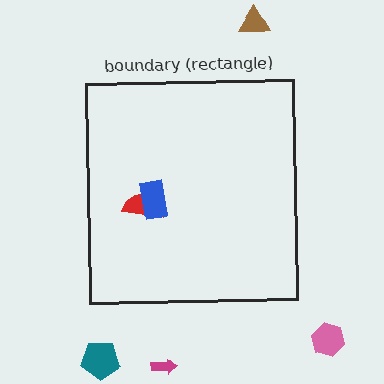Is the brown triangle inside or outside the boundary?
Outside.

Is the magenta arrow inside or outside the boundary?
Outside.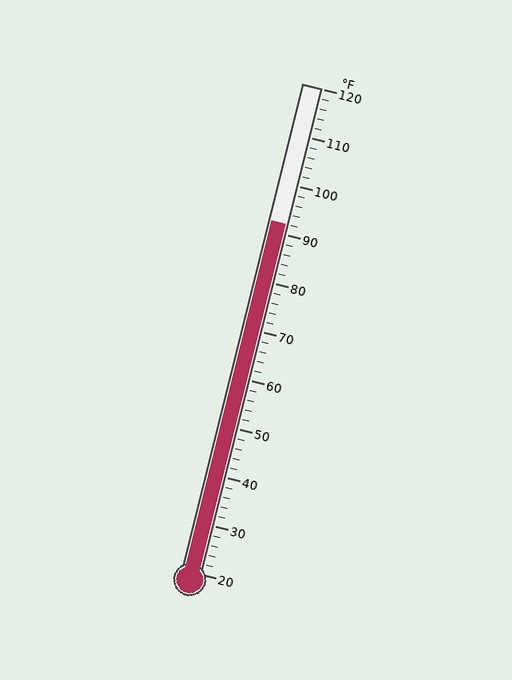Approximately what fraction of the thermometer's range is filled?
The thermometer is filled to approximately 70% of its range.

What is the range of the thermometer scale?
The thermometer scale ranges from 20°F to 120°F.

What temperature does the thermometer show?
The thermometer shows approximately 92°F.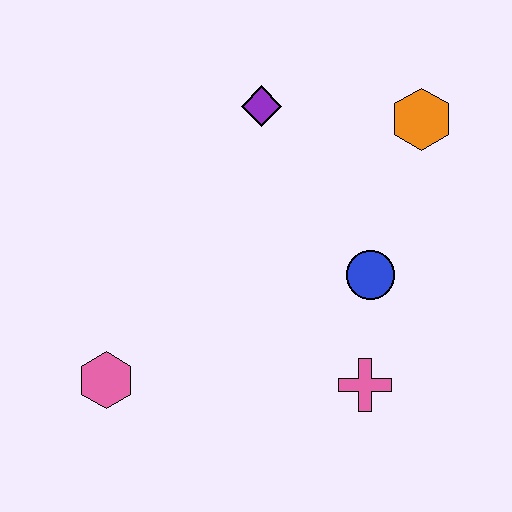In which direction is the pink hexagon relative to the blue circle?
The pink hexagon is to the left of the blue circle.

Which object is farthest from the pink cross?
The purple diamond is farthest from the pink cross.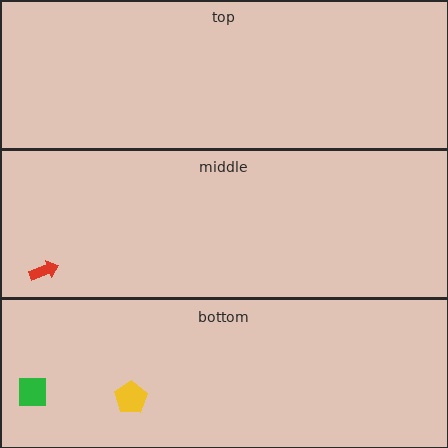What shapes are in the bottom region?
The yellow pentagon, the green square.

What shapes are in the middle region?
The red arrow.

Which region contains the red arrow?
The middle region.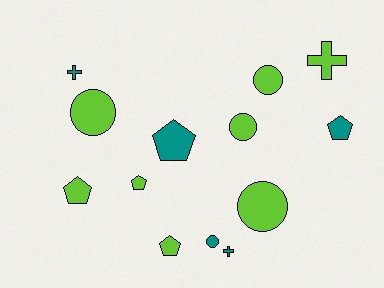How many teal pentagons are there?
There are 2 teal pentagons.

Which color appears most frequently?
Lime, with 8 objects.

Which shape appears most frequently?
Pentagon, with 5 objects.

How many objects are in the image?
There are 13 objects.